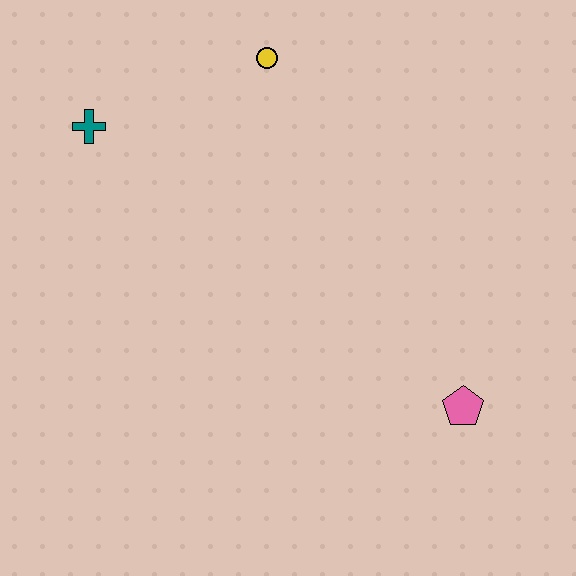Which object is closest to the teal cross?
The yellow circle is closest to the teal cross.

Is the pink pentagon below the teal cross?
Yes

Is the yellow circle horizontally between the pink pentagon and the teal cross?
Yes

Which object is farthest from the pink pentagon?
The teal cross is farthest from the pink pentagon.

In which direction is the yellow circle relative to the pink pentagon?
The yellow circle is above the pink pentagon.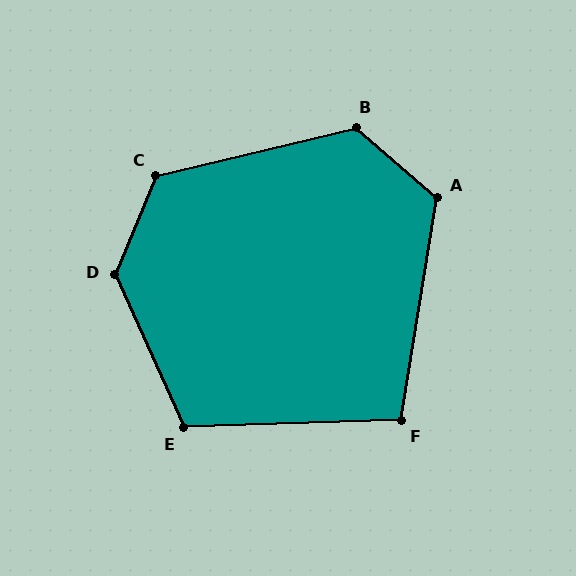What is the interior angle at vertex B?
Approximately 126 degrees (obtuse).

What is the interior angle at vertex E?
Approximately 113 degrees (obtuse).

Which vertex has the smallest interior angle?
F, at approximately 101 degrees.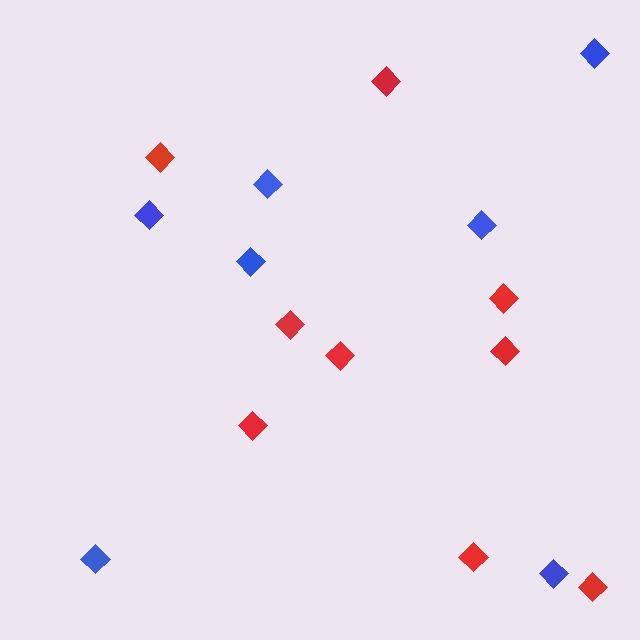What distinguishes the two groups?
There are 2 groups: one group of red diamonds (9) and one group of blue diamonds (7).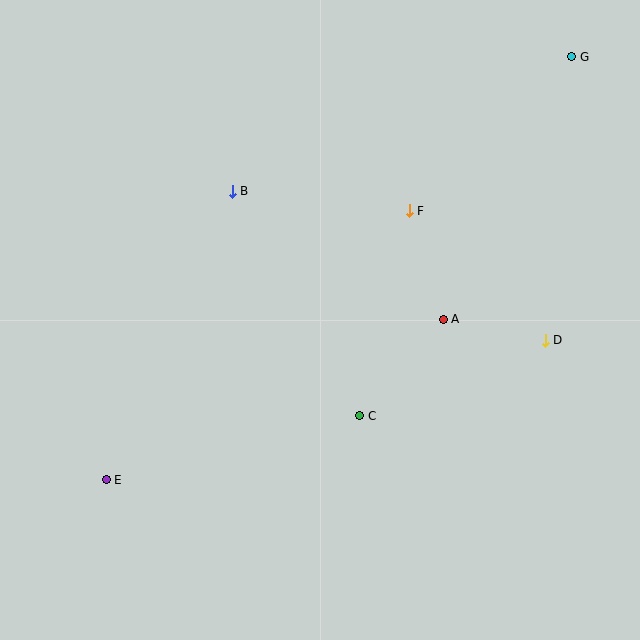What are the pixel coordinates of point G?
Point G is at (572, 57).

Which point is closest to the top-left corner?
Point B is closest to the top-left corner.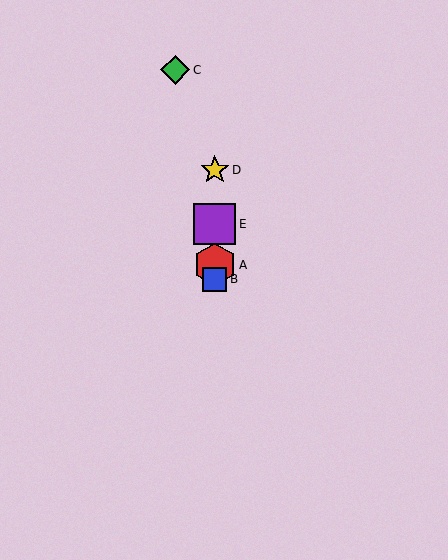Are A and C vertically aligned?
No, A is at x≈215 and C is at x≈175.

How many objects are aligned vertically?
4 objects (A, B, D, E) are aligned vertically.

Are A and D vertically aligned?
Yes, both are at x≈215.